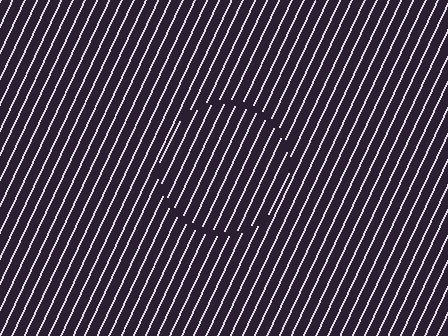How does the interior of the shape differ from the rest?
The interior of the shape contains the same grating, shifted by half a period — the contour is defined by the phase discontinuity where line-ends from the inner and outer gratings abut.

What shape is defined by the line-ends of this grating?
An illusory circle. The interior of the shape contains the same grating, shifted by half a period — the contour is defined by the phase discontinuity where line-ends from the inner and outer gratings abut.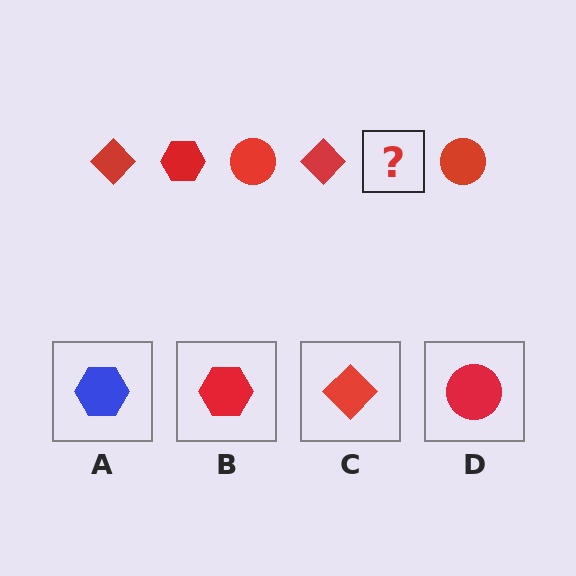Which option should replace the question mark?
Option B.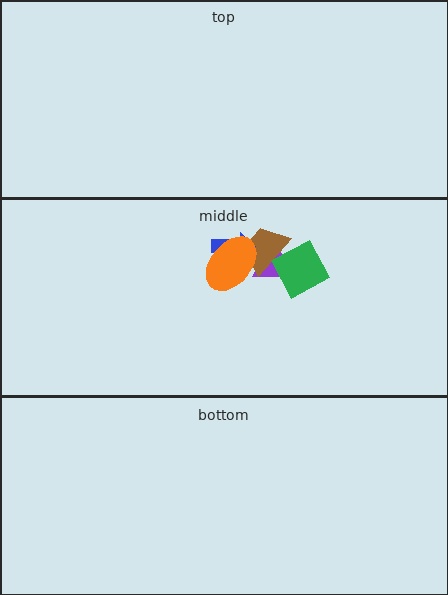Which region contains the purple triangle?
The middle region.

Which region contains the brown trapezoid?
The middle region.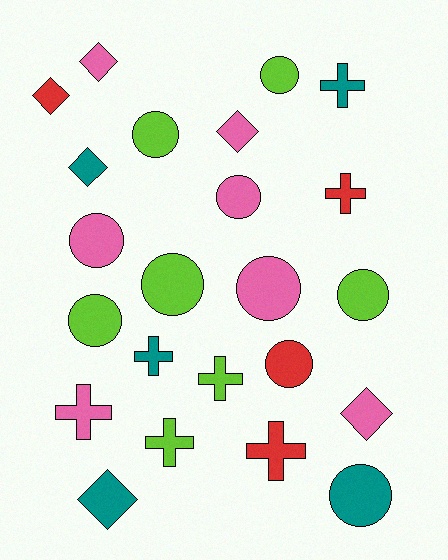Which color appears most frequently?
Lime, with 7 objects.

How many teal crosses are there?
There are 2 teal crosses.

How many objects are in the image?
There are 23 objects.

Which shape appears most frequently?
Circle, with 10 objects.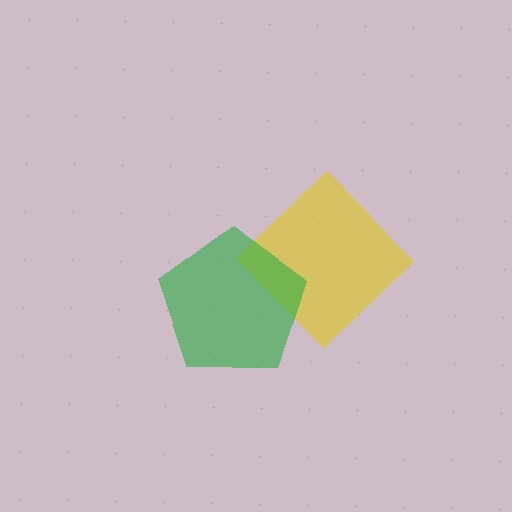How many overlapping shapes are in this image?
There are 2 overlapping shapes in the image.